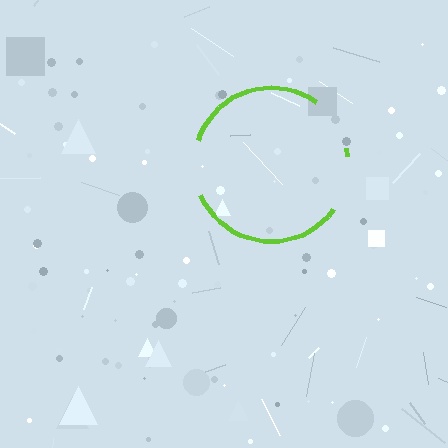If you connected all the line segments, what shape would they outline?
They would outline a circle.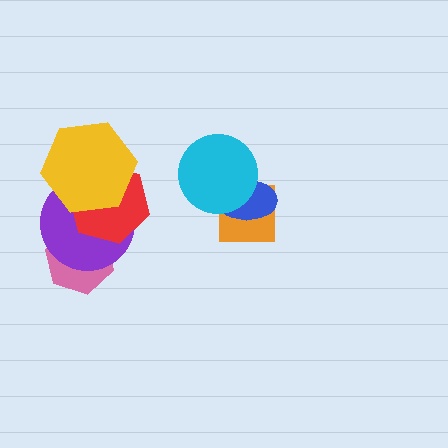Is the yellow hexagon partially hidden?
No, no other shape covers it.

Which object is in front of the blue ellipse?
The cyan circle is in front of the blue ellipse.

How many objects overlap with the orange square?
2 objects overlap with the orange square.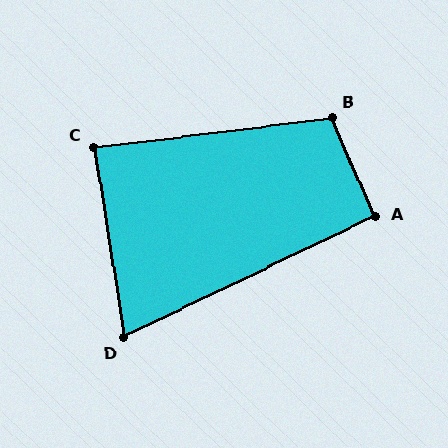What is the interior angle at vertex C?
Approximately 88 degrees (approximately right).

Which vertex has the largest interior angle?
B, at approximately 107 degrees.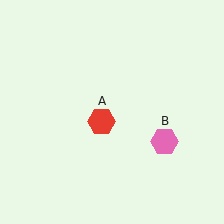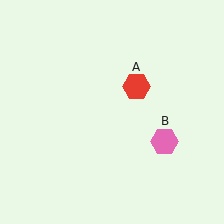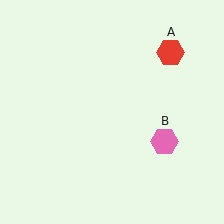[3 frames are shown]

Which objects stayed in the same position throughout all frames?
Pink hexagon (object B) remained stationary.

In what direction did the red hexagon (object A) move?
The red hexagon (object A) moved up and to the right.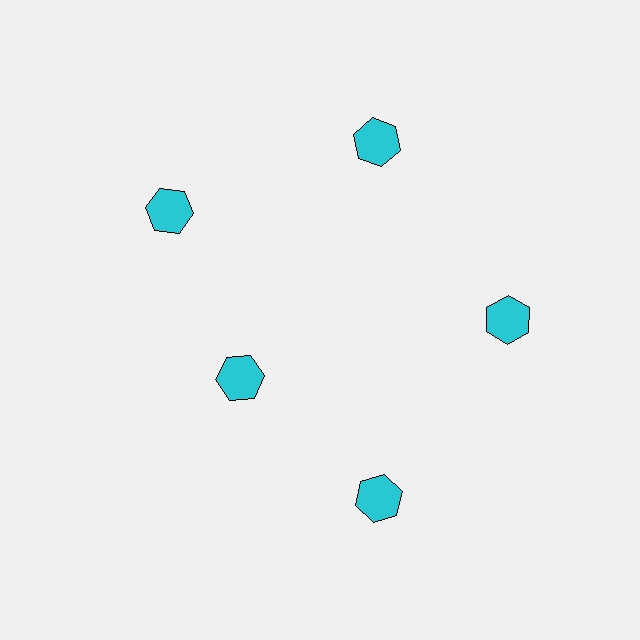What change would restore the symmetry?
The symmetry would be restored by moving it outward, back onto the ring so that all 5 hexagons sit at equal angles and equal distance from the center.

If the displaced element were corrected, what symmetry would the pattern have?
It would have 5-fold rotational symmetry — the pattern would map onto itself every 72 degrees.